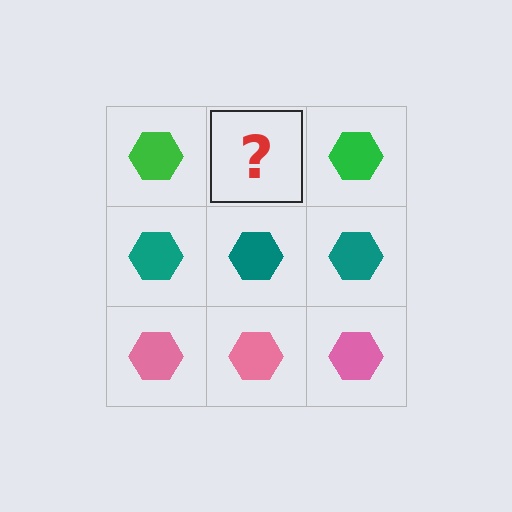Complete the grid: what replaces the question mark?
The question mark should be replaced with a green hexagon.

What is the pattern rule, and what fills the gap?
The rule is that each row has a consistent color. The gap should be filled with a green hexagon.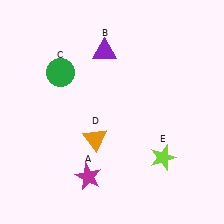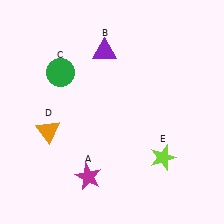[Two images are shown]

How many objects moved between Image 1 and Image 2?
1 object moved between the two images.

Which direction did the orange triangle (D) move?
The orange triangle (D) moved left.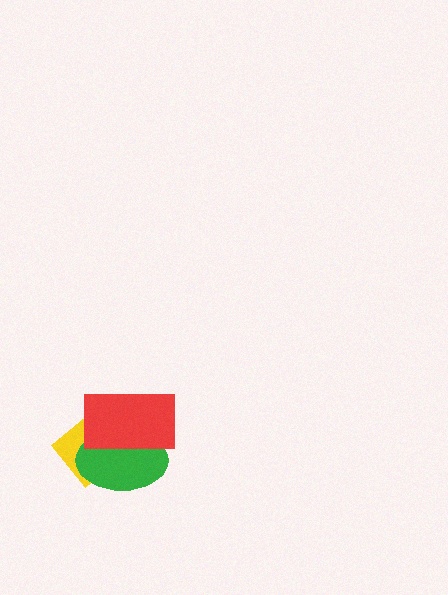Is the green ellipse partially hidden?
Yes, it is partially covered by another shape.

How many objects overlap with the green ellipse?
2 objects overlap with the green ellipse.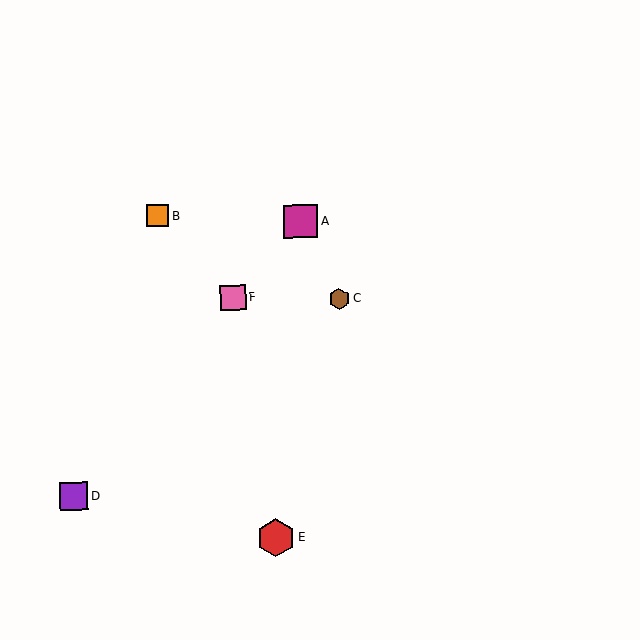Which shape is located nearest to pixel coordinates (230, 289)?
The pink square (labeled F) at (233, 297) is nearest to that location.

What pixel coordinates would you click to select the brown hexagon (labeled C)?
Click at (339, 299) to select the brown hexagon C.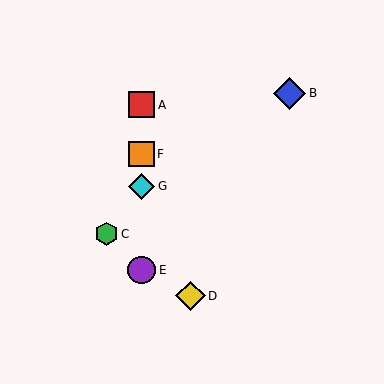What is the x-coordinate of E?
Object E is at x≈142.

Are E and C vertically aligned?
No, E is at x≈142 and C is at x≈106.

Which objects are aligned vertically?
Objects A, E, F, G are aligned vertically.